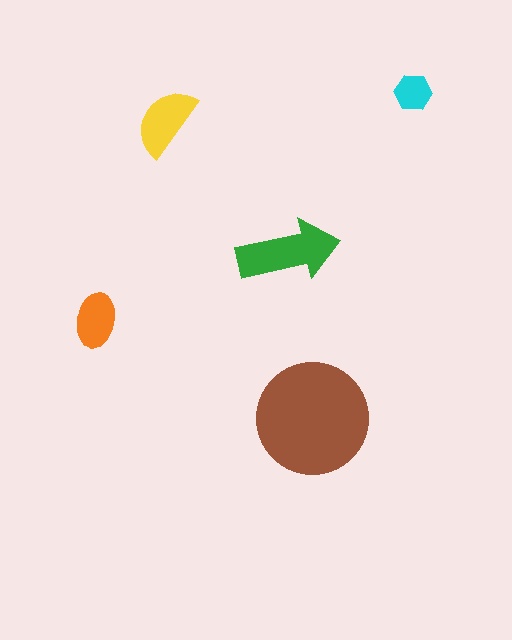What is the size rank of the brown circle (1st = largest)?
1st.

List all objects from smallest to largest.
The cyan hexagon, the orange ellipse, the yellow semicircle, the green arrow, the brown circle.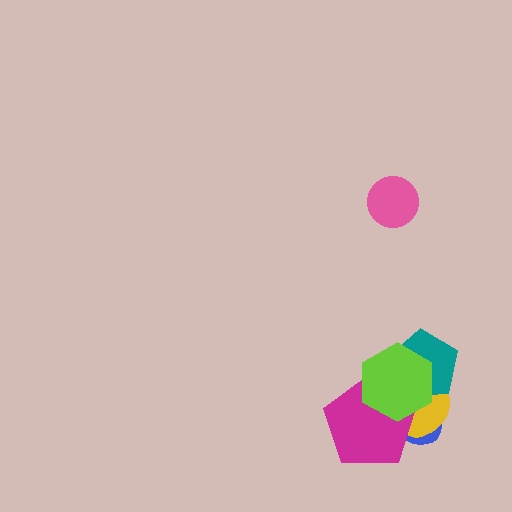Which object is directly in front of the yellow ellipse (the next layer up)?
The magenta pentagon is directly in front of the yellow ellipse.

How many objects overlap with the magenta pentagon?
3 objects overlap with the magenta pentagon.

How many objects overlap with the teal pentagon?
3 objects overlap with the teal pentagon.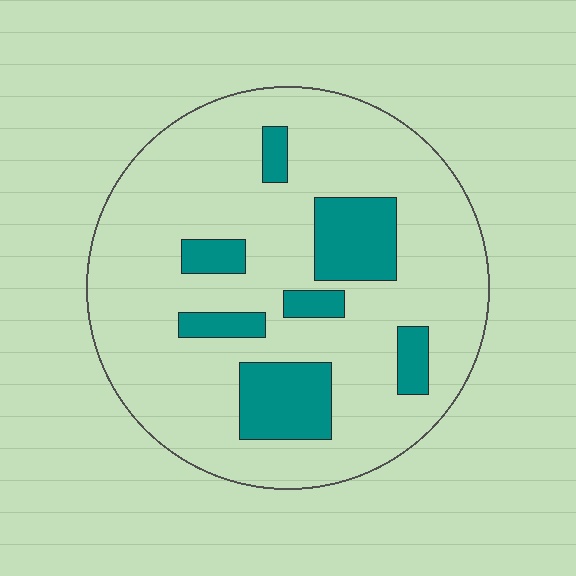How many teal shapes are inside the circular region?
7.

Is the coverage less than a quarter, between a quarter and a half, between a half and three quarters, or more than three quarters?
Less than a quarter.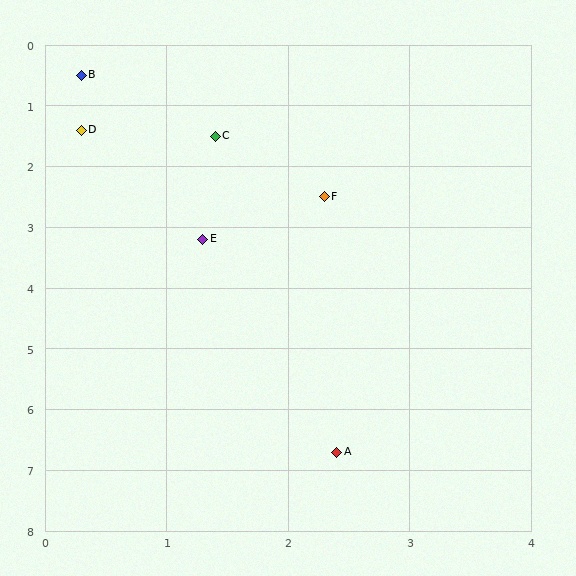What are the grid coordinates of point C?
Point C is at approximately (1.4, 1.5).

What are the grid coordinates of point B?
Point B is at approximately (0.3, 0.5).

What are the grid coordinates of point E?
Point E is at approximately (1.3, 3.2).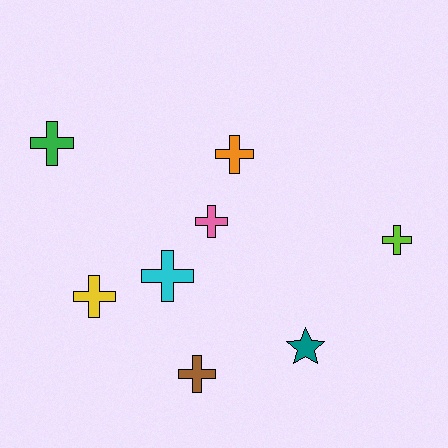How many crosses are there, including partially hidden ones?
There are 7 crosses.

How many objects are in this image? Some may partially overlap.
There are 8 objects.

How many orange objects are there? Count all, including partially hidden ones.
There is 1 orange object.